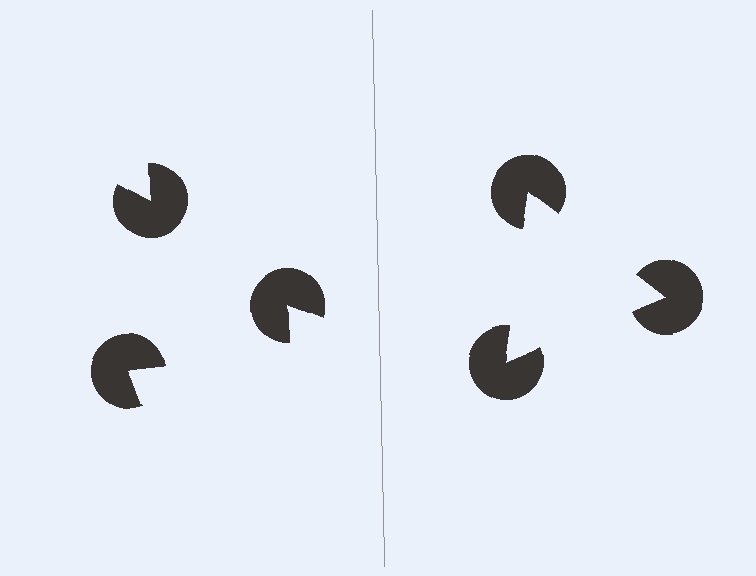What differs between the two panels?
The pac-man discs are positioned identically on both sides; only the wedge orientations differ. On the right they align to a triangle; on the left they are misaligned.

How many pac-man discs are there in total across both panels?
6 — 3 on each side.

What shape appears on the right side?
An illusory triangle.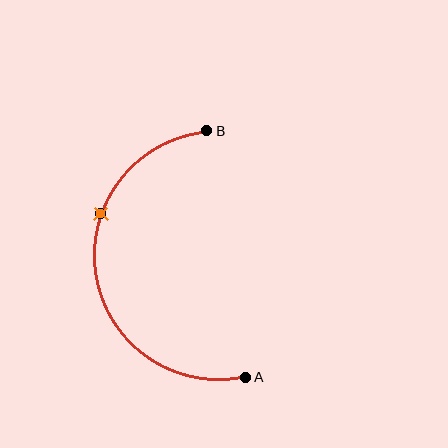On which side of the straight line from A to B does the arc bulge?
The arc bulges to the left of the straight line connecting A and B.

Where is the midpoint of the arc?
The arc midpoint is the point on the curve farthest from the straight line joining A and B. It sits to the left of that line.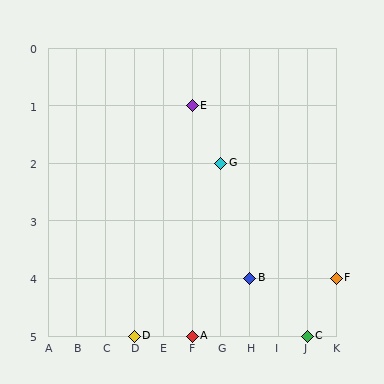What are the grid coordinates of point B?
Point B is at grid coordinates (H, 4).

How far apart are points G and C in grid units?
Points G and C are 3 columns and 3 rows apart (about 4.2 grid units diagonally).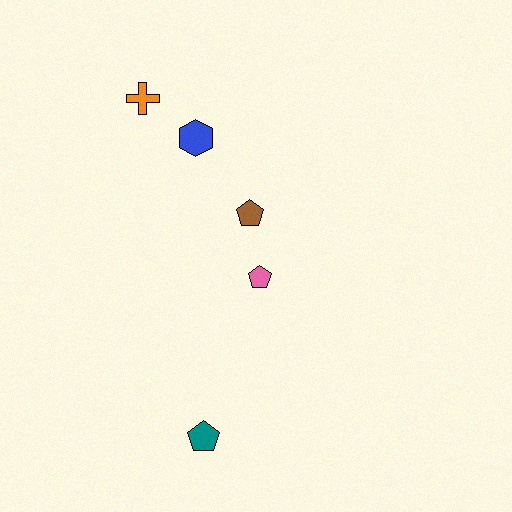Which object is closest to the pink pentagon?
The brown pentagon is closest to the pink pentagon.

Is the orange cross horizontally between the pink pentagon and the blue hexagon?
No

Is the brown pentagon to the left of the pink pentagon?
Yes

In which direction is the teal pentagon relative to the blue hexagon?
The teal pentagon is below the blue hexagon.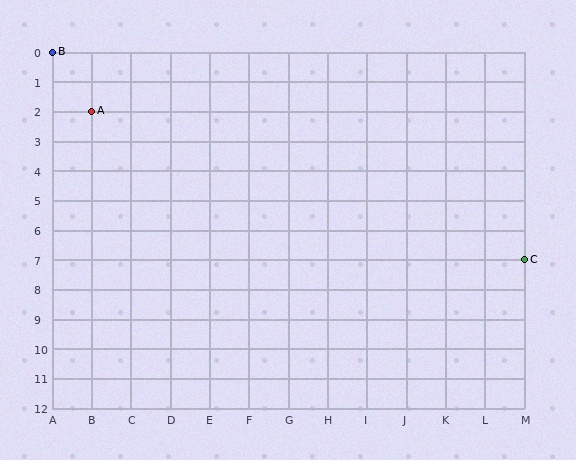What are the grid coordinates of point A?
Point A is at grid coordinates (B, 2).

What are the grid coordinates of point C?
Point C is at grid coordinates (M, 7).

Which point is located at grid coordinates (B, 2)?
Point A is at (B, 2).